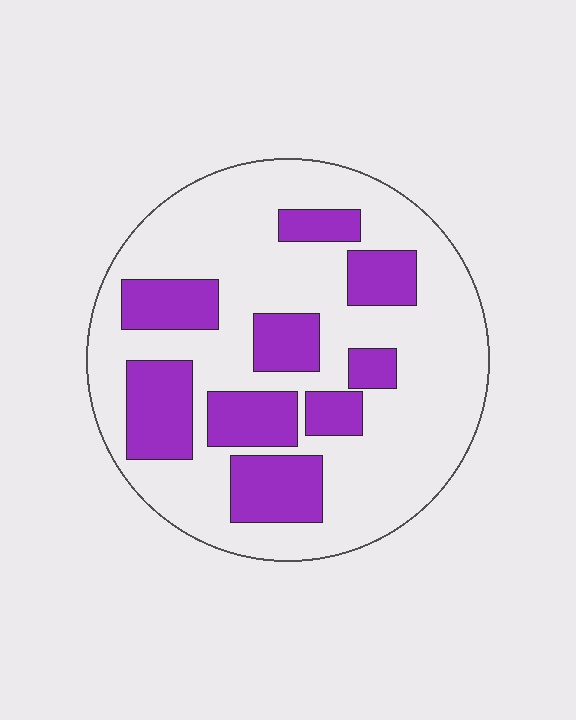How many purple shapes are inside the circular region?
9.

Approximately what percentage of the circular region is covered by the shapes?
Approximately 30%.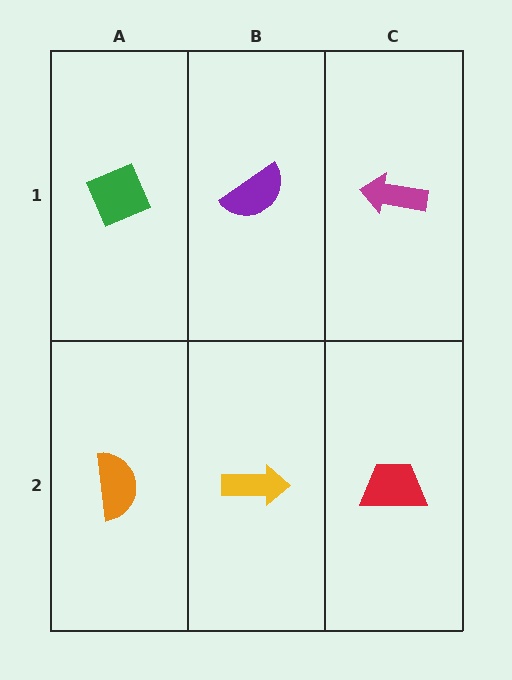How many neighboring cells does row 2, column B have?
3.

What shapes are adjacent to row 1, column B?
A yellow arrow (row 2, column B), a green diamond (row 1, column A), a magenta arrow (row 1, column C).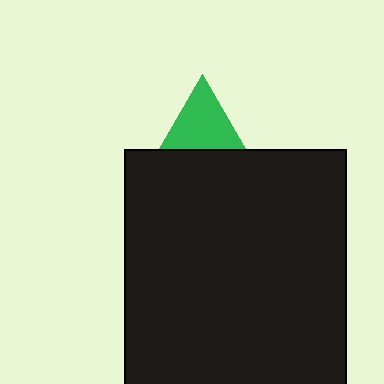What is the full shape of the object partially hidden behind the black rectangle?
The partially hidden object is a green triangle.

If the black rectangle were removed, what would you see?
You would see the complete green triangle.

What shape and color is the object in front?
The object in front is a black rectangle.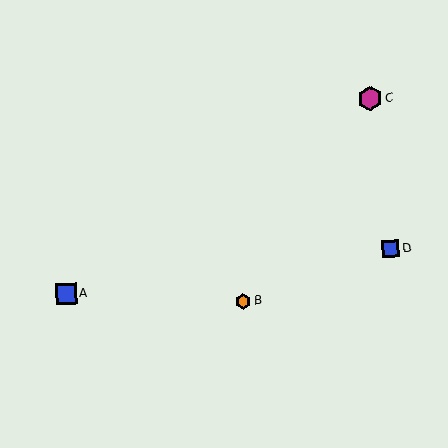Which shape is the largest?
The magenta hexagon (labeled C) is the largest.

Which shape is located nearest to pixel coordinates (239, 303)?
The orange hexagon (labeled B) at (243, 301) is nearest to that location.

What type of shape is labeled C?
Shape C is a magenta hexagon.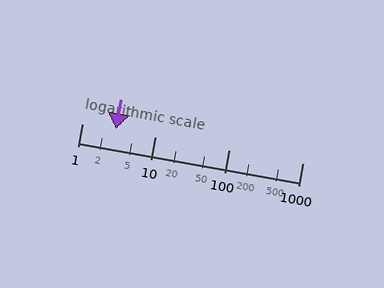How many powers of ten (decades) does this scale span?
The scale spans 3 decades, from 1 to 1000.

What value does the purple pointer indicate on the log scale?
The pointer indicates approximately 2.9.